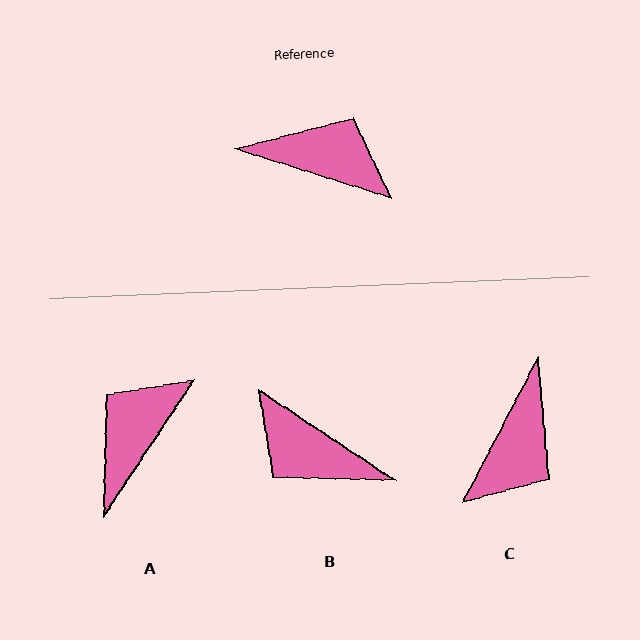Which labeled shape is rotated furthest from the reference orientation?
B, about 164 degrees away.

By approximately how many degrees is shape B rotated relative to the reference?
Approximately 164 degrees counter-clockwise.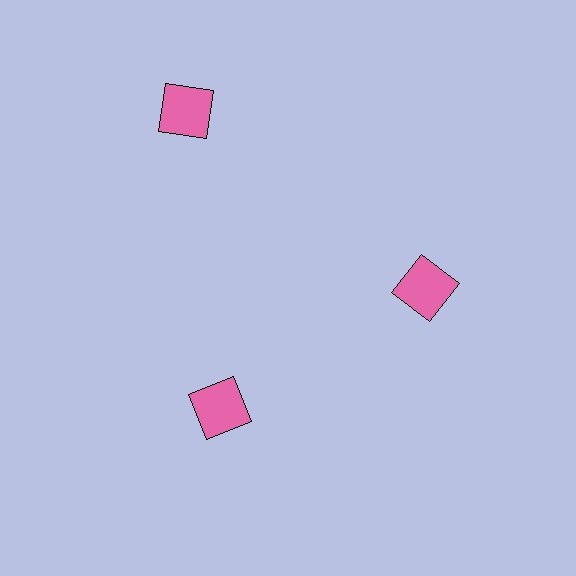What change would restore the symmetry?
The symmetry would be restored by moving it inward, back onto the ring so that all 3 squares sit at equal angles and equal distance from the center.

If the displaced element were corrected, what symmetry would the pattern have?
It would have 3-fold rotational symmetry — the pattern would map onto itself every 120 degrees.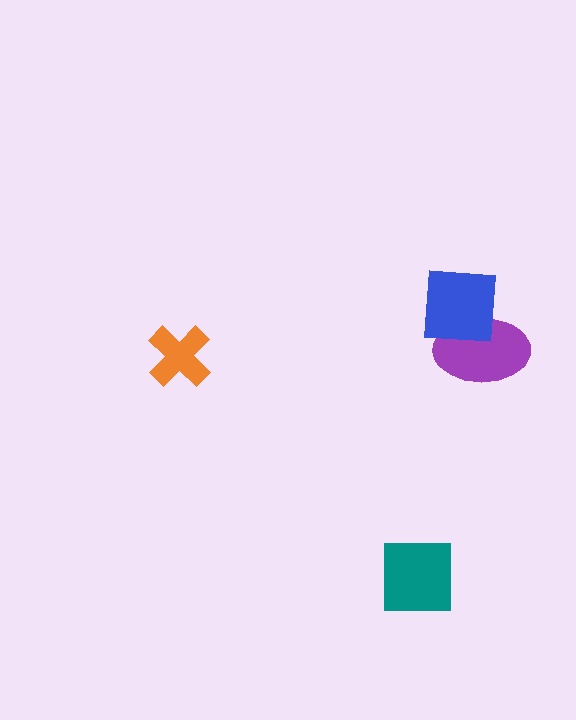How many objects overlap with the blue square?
1 object overlaps with the blue square.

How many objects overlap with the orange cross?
0 objects overlap with the orange cross.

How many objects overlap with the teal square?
0 objects overlap with the teal square.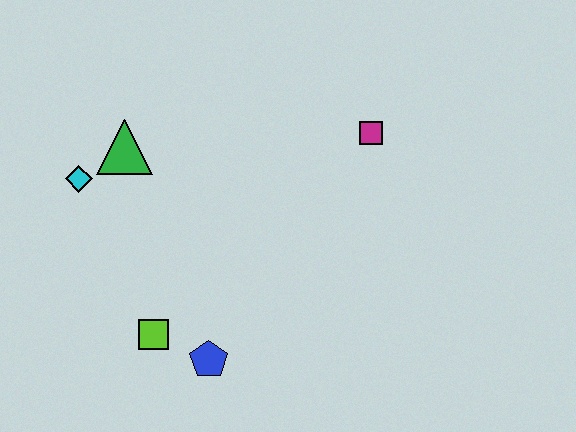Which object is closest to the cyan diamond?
The green triangle is closest to the cyan diamond.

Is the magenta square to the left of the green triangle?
No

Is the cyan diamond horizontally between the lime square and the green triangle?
No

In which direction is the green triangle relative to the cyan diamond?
The green triangle is to the right of the cyan diamond.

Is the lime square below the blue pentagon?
No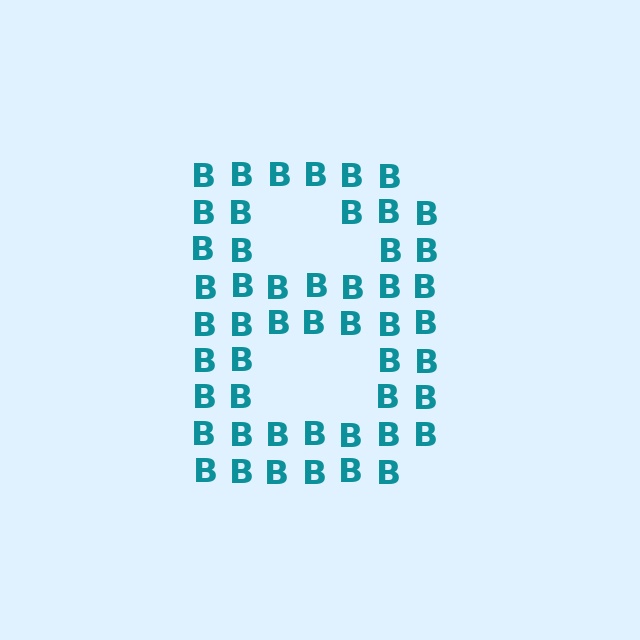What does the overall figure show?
The overall figure shows the letter B.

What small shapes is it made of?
It is made of small letter B's.